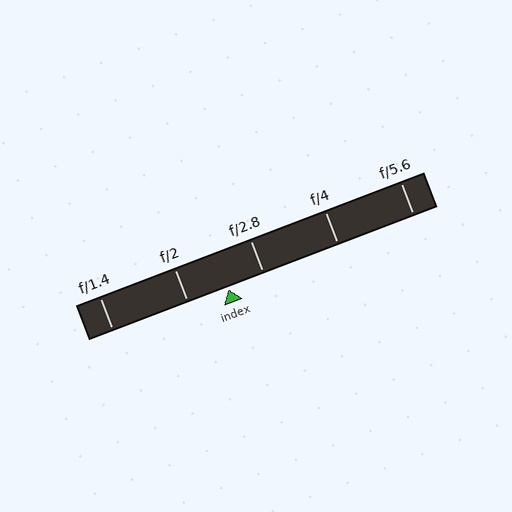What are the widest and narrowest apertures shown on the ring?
The widest aperture shown is f/1.4 and the narrowest is f/5.6.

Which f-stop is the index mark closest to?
The index mark is closest to f/2.8.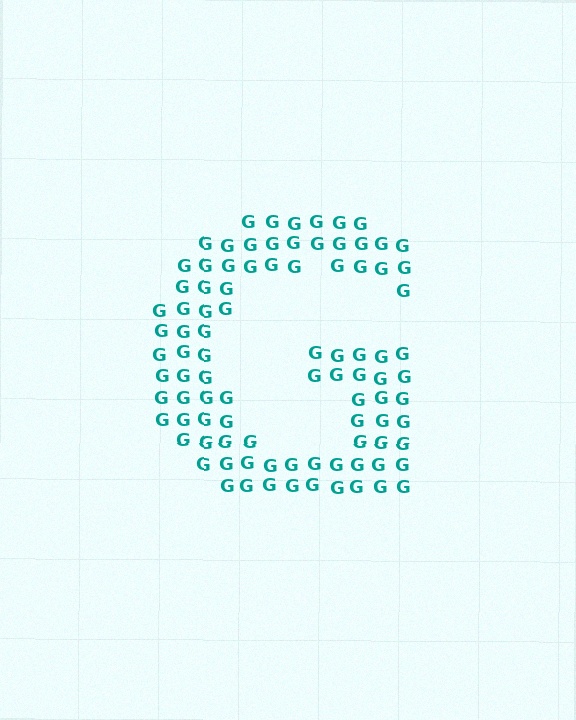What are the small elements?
The small elements are letter G's.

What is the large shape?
The large shape is the letter G.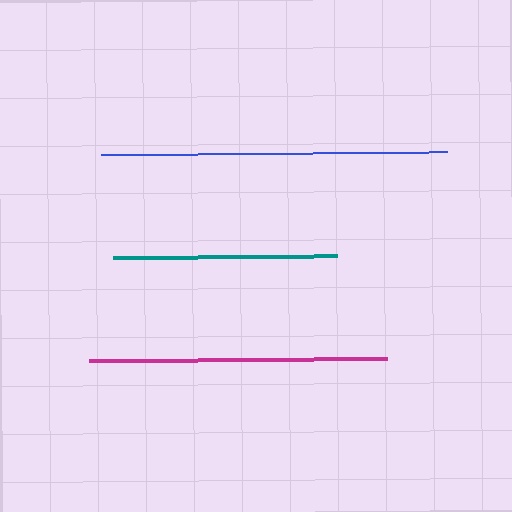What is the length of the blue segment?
The blue segment is approximately 346 pixels long.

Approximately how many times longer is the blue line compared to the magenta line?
The blue line is approximately 1.2 times the length of the magenta line.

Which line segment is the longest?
The blue line is the longest at approximately 346 pixels.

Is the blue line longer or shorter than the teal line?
The blue line is longer than the teal line.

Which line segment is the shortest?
The teal line is the shortest at approximately 224 pixels.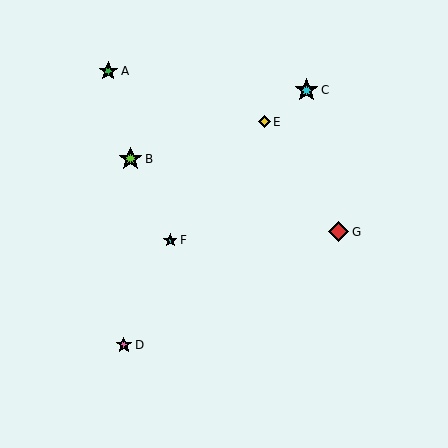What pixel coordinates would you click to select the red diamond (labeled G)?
Click at (339, 232) to select the red diamond G.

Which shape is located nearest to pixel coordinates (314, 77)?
The cyan star (labeled C) at (307, 90) is nearest to that location.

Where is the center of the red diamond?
The center of the red diamond is at (339, 232).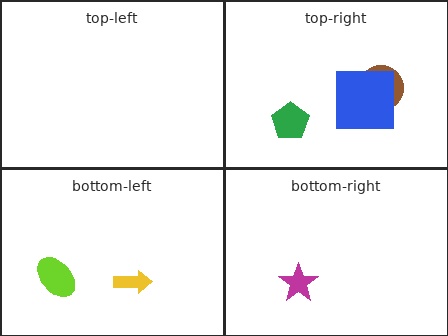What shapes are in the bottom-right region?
The magenta star.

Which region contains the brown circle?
The top-right region.